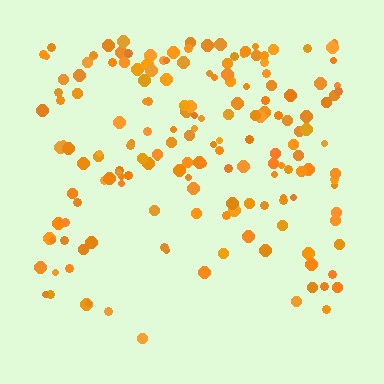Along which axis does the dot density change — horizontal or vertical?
Vertical.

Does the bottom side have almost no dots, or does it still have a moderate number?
Still a moderate number, just noticeably fewer than the top.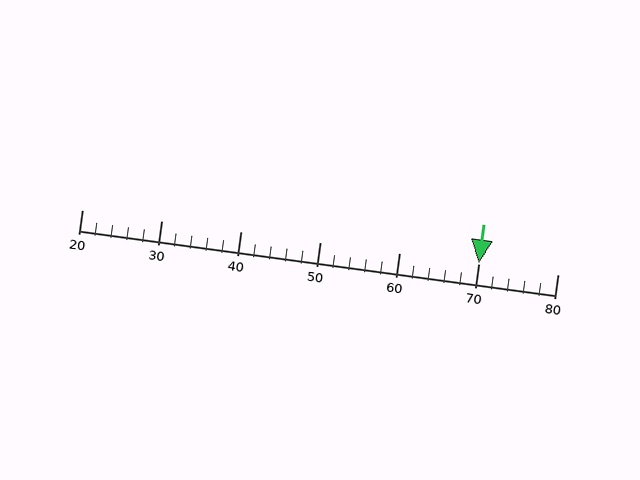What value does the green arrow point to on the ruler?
The green arrow points to approximately 70.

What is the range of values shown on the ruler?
The ruler shows values from 20 to 80.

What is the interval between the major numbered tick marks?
The major tick marks are spaced 10 units apart.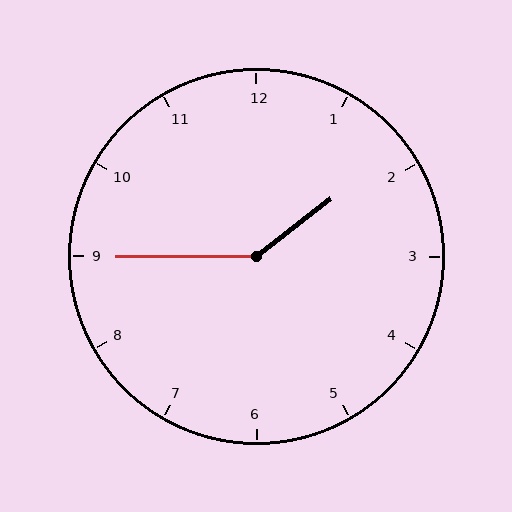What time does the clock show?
1:45.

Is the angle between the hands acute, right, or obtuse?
It is obtuse.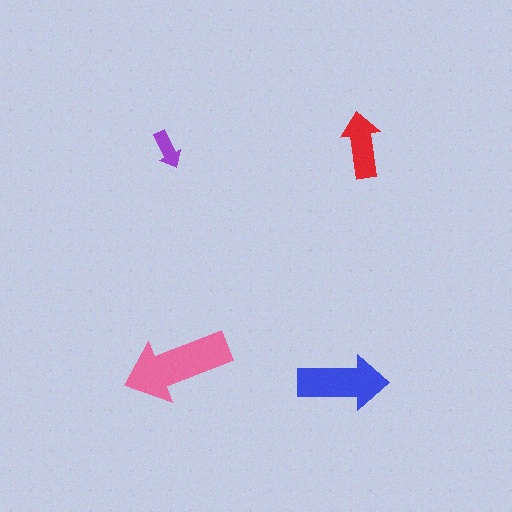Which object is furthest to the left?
The purple arrow is leftmost.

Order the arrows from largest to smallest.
the pink one, the blue one, the red one, the purple one.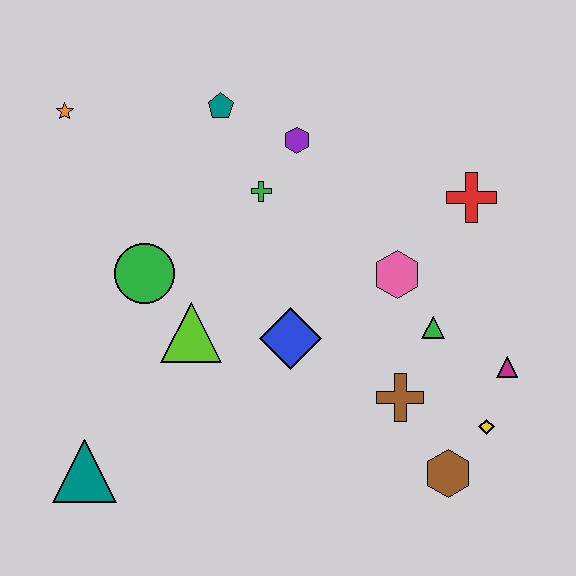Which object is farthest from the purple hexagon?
The teal triangle is farthest from the purple hexagon.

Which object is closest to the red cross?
The pink hexagon is closest to the red cross.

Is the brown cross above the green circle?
No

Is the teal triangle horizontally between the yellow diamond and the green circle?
No